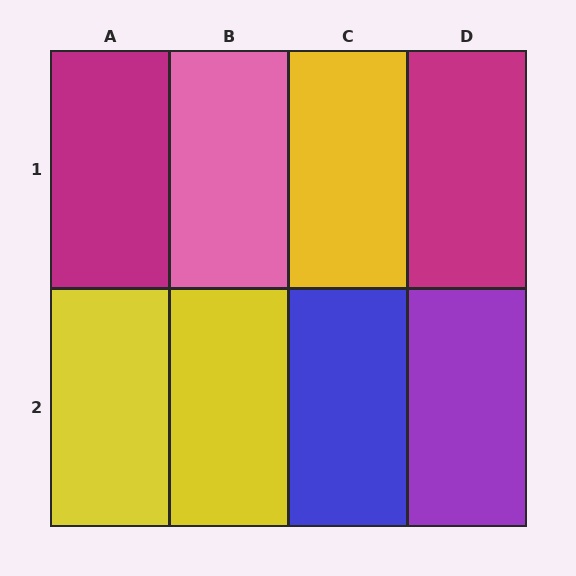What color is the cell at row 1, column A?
Magenta.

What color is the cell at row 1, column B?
Pink.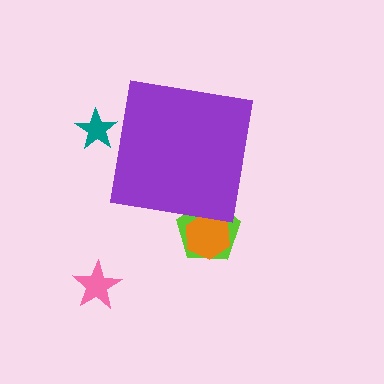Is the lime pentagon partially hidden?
Yes, the lime pentagon is partially hidden behind the purple square.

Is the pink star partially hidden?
No, the pink star is fully visible.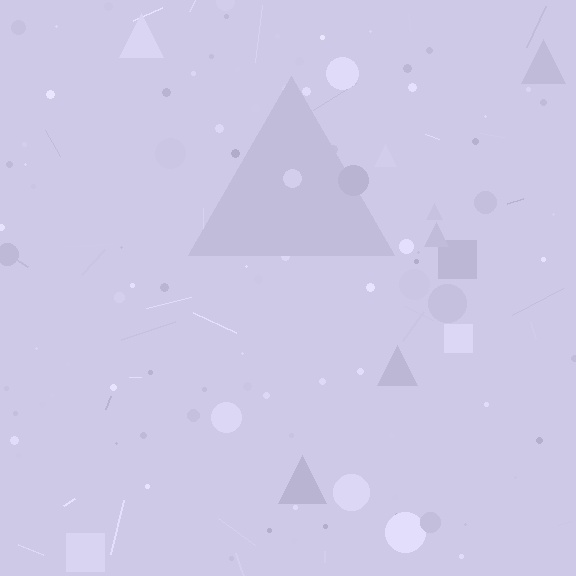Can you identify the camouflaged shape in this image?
The camouflaged shape is a triangle.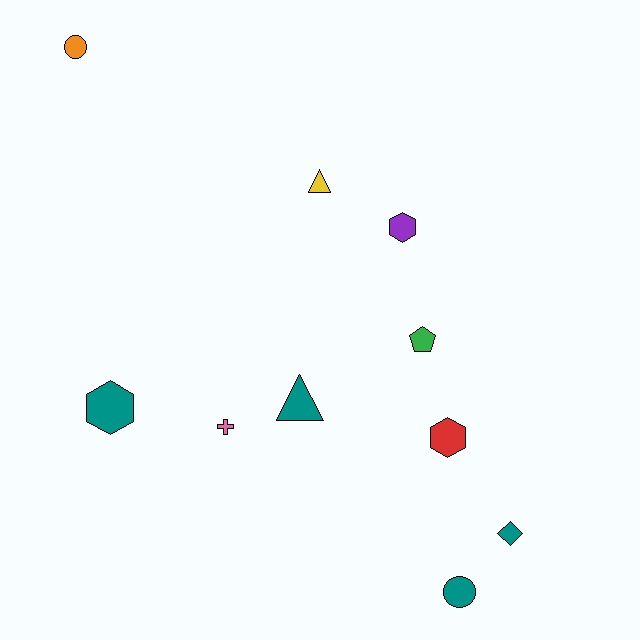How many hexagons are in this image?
There are 3 hexagons.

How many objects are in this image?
There are 10 objects.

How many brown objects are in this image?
There are no brown objects.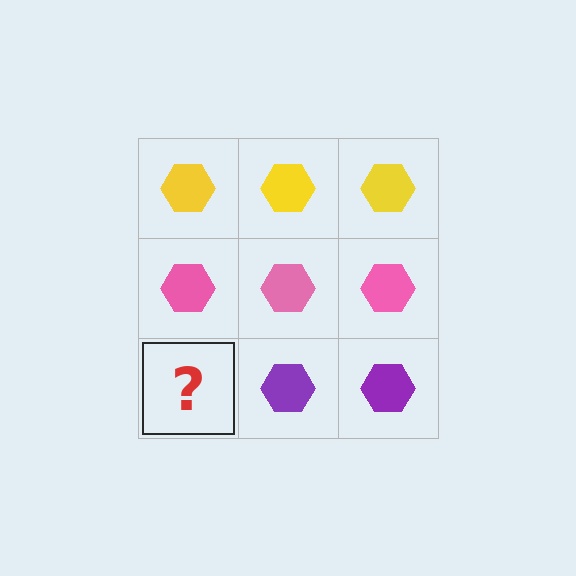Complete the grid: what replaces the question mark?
The question mark should be replaced with a purple hexagon.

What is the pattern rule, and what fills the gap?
The rule is that each row has a consistent color. The gap should be filled with a purple hexagon.